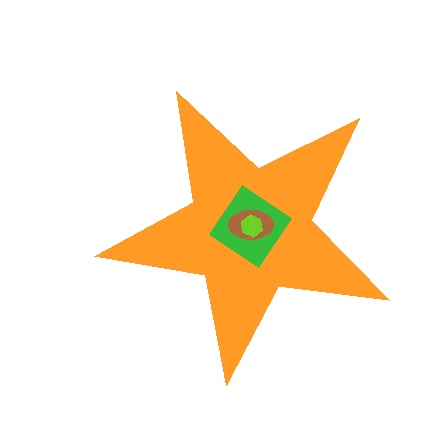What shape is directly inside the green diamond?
The brown ellipse.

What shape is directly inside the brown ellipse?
The lime hexagon.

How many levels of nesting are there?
4.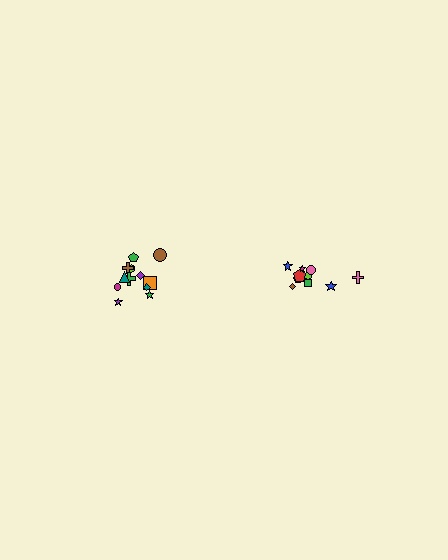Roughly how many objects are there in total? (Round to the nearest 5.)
Roughly 20 objects in total.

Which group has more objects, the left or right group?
The left group.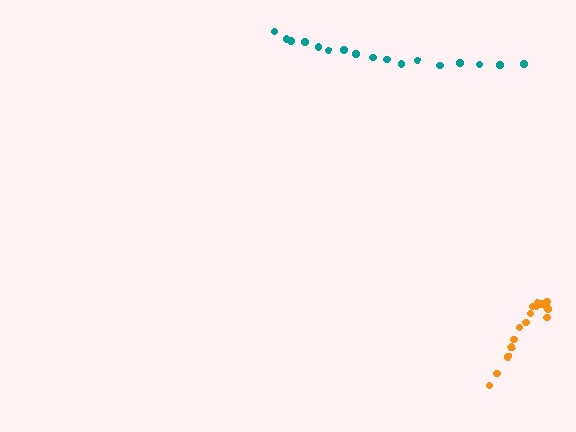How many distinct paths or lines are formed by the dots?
There are 2 distinct paths.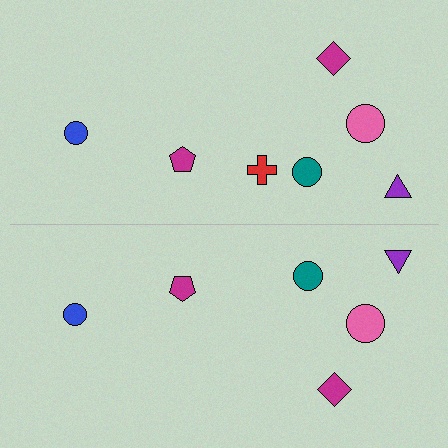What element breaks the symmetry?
A red cross is missing from the bottom side.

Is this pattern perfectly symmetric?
No, the pattern is not perfectly symmetric. A red cross is missing from the bottom side.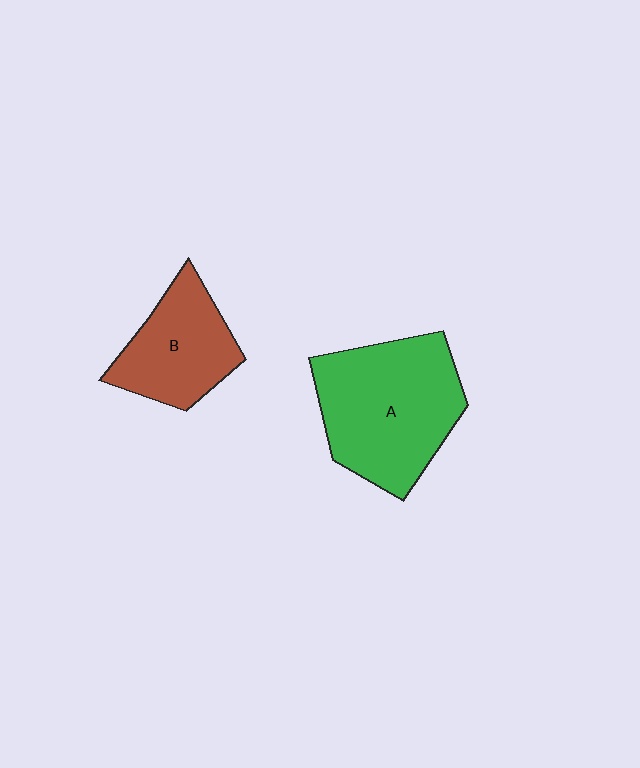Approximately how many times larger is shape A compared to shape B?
Approximately 1.6 times.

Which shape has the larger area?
Shape A (green).